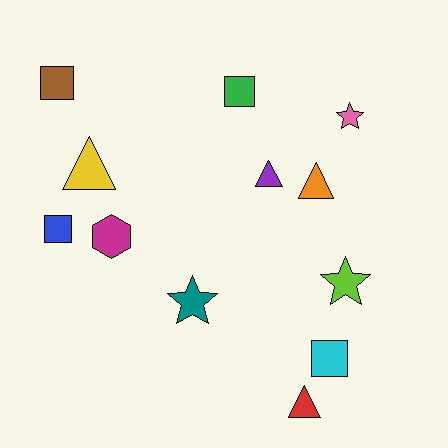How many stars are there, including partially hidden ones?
There are 3 stars.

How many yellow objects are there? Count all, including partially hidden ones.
There is 1 yellow object.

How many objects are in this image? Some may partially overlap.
There are 12 objects.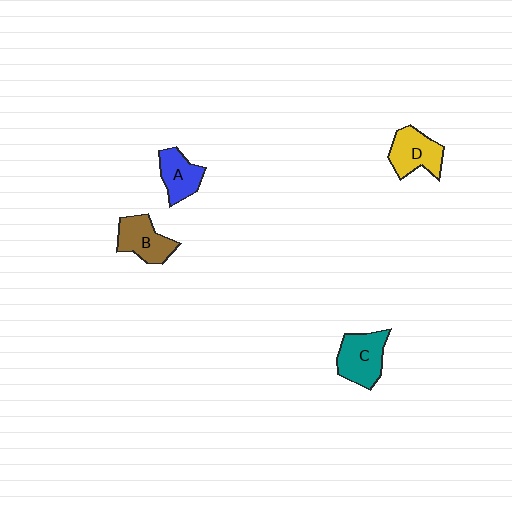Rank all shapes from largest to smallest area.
From largest to smallest: C (teal), D (yellow), B (brown), A (blue).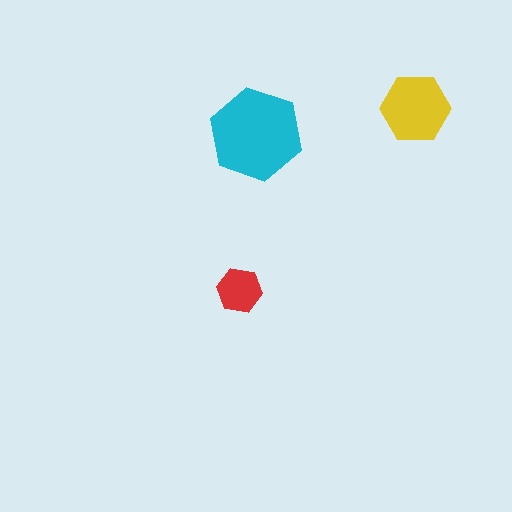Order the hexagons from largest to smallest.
the cyan one, the yellow one, the red one.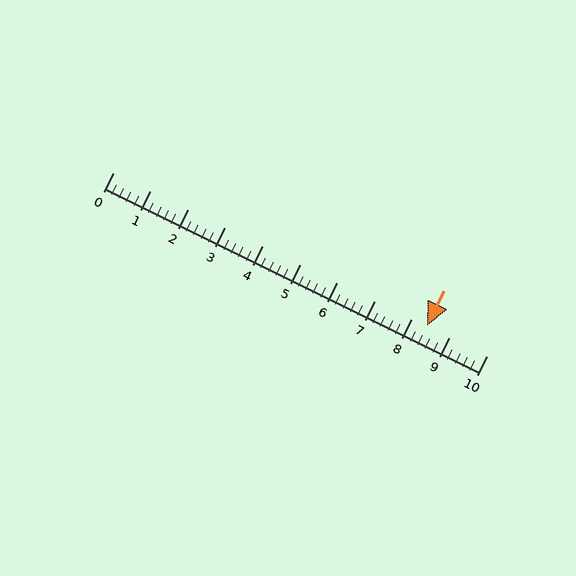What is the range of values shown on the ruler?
The ruler shows values from 0 to 10.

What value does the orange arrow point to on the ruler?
The orange arrow points to approximately 8.4.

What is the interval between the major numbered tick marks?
The major tick marks are spaced 1 units apart.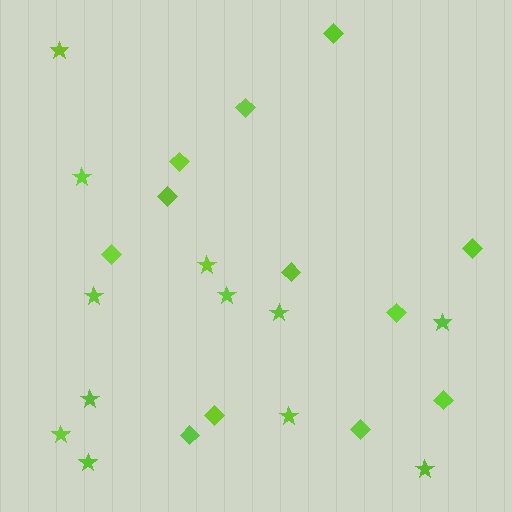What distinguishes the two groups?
There are 2 groups: one group of stars (12) and one group of diamonds (12).